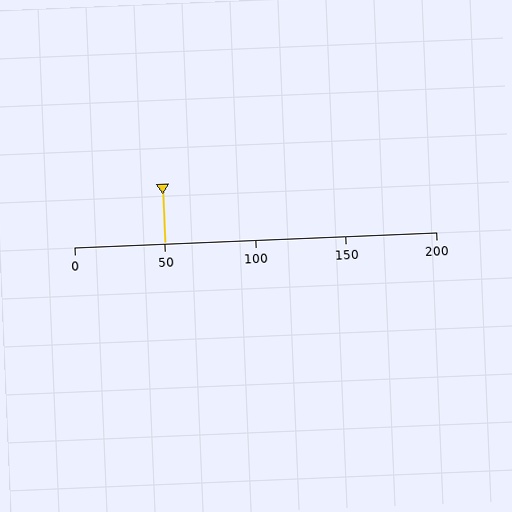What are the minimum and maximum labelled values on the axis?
The axis runs from 0 to 200.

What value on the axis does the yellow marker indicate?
The marker indicates approximately 50.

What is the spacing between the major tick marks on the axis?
The major ticks are spaced 50 apart.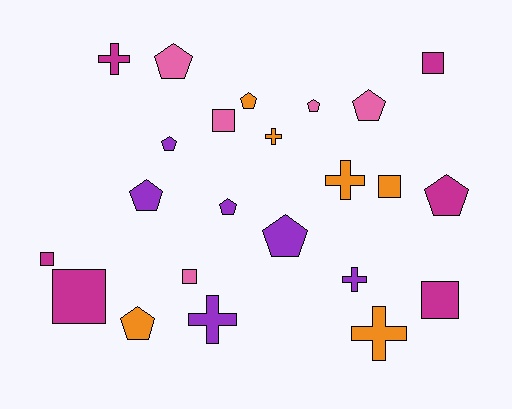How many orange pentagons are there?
There are 2 orange pentagons.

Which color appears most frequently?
Orange, with 6 objects.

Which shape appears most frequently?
Pentagon, with 10 objects.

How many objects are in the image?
There are 23 objects.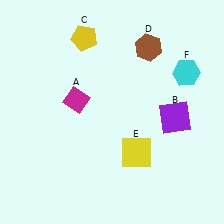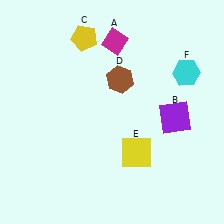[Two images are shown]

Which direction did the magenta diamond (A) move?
The magenta diamond (A) moved up.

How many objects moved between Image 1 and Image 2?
2 objects moved between the two images.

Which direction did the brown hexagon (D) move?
The brown hexagon (D) moved down.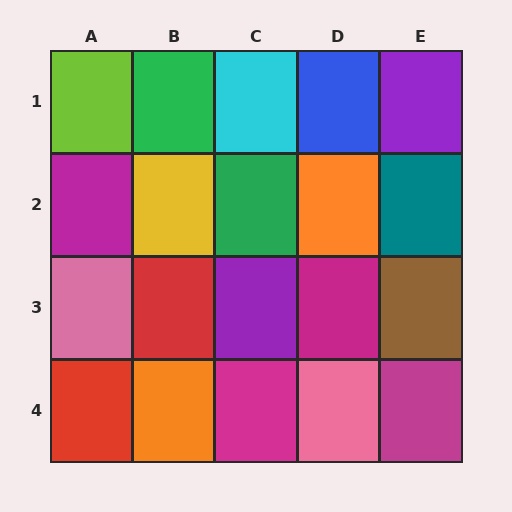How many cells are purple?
2 cells are purple.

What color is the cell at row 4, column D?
Pink.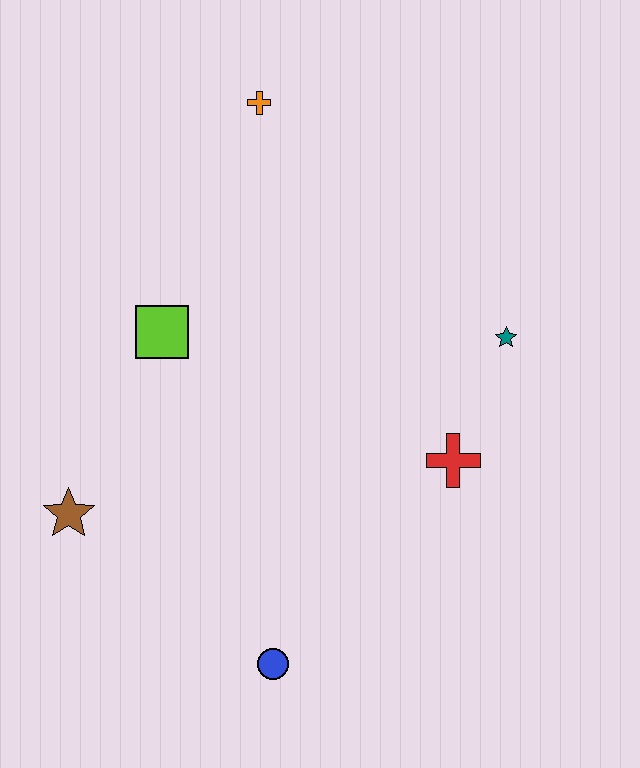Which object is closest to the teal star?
The red cross is closest to the teal star.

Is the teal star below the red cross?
No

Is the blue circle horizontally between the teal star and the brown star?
Yes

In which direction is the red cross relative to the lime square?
The red cross is to the right of the lime square.